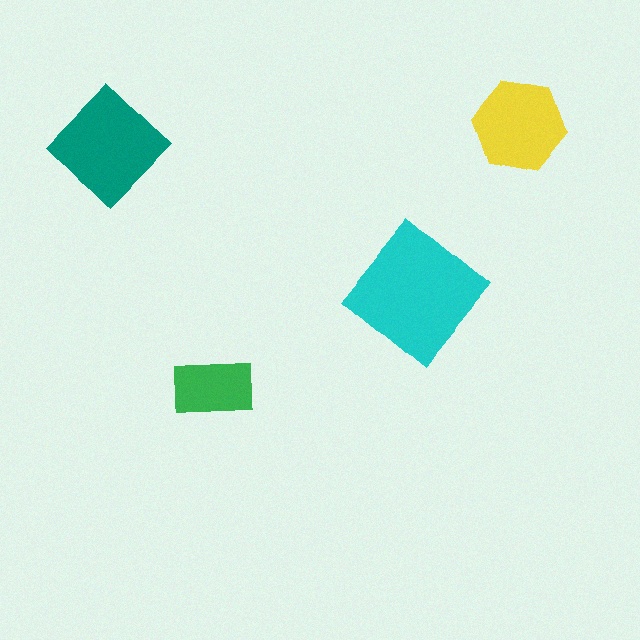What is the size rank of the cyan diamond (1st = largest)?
1st.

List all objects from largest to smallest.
The cyan diamond, the teal diamond, the yellow hexagon, the green rectangle.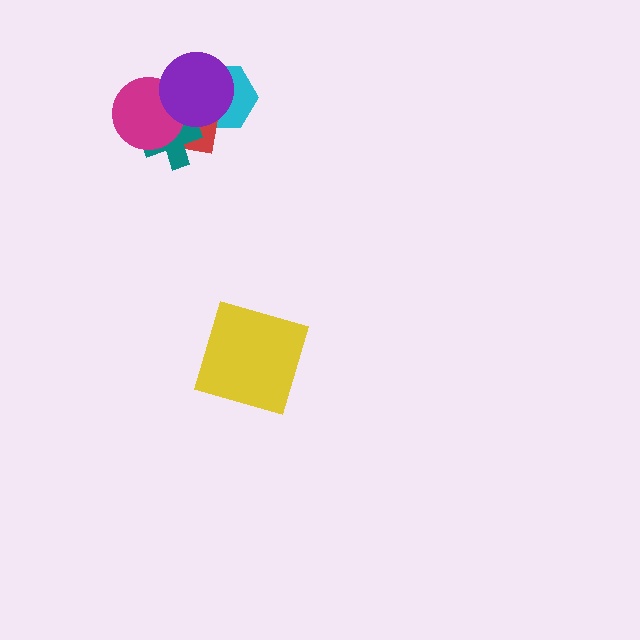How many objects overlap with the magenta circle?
3 objects overlap with the magenta circle.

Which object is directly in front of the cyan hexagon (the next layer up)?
The red rectangle is directly in front of the cyan hexagon.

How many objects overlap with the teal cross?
3 objects overlap with the teal cross.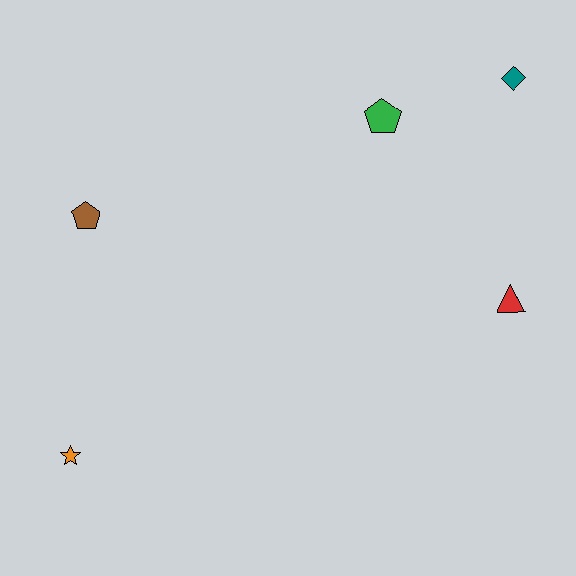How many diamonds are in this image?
There is 1 diamond.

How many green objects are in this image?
There is 1 green object.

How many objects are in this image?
There are 5 objects.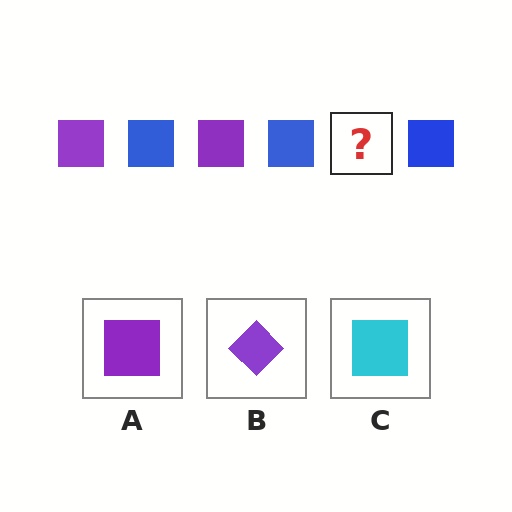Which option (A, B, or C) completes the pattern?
A.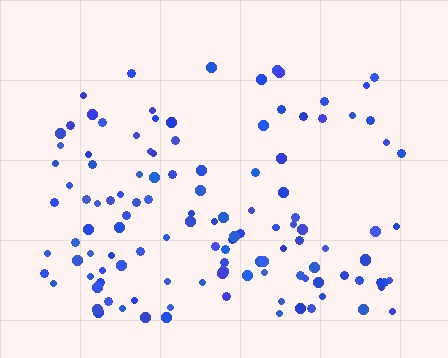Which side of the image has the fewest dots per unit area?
The top.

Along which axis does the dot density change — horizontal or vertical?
Vertical.